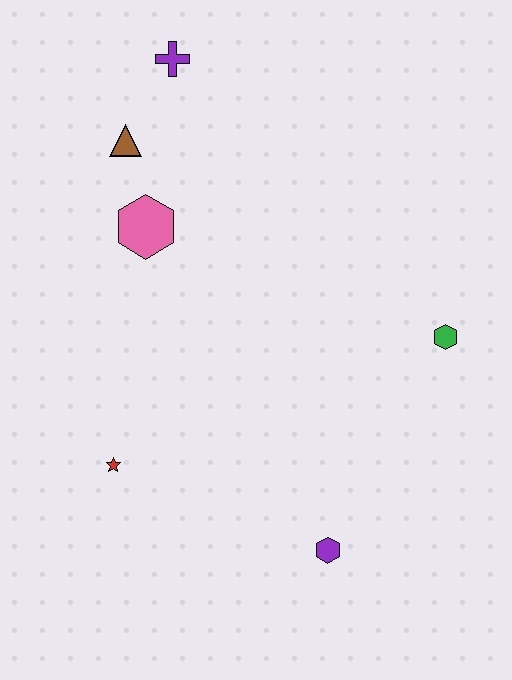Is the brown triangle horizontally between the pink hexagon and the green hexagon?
No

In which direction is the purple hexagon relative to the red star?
The purple hexagon is to the right of the red star.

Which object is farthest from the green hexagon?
The purple cross is farthest from the green hexagon.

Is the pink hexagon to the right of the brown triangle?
Yes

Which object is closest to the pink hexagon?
The brown triangle is closest to the pink hexagon.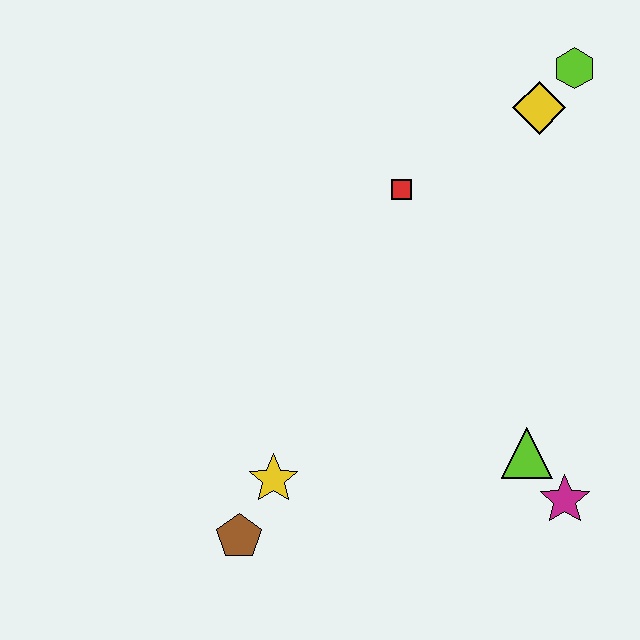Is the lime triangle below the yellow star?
No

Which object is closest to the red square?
The yellow diamond is closest to the red square.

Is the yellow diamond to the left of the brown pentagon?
No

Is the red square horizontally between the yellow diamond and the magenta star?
No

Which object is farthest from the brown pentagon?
The lime hexagon is farthest from the brown pentagon.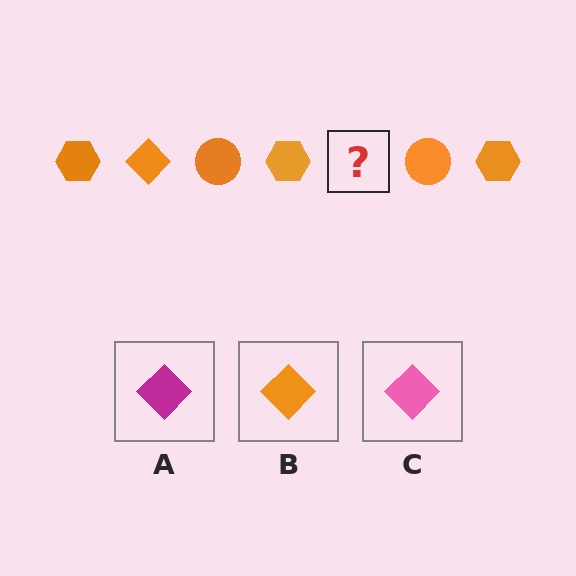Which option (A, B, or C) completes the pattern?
B.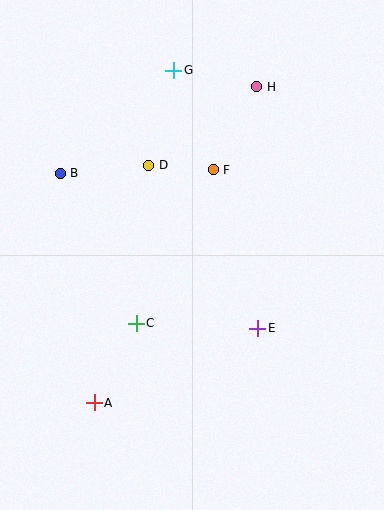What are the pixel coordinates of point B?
Point B is at (60, 173).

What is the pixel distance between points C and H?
The distance between C and H is 265 pixels.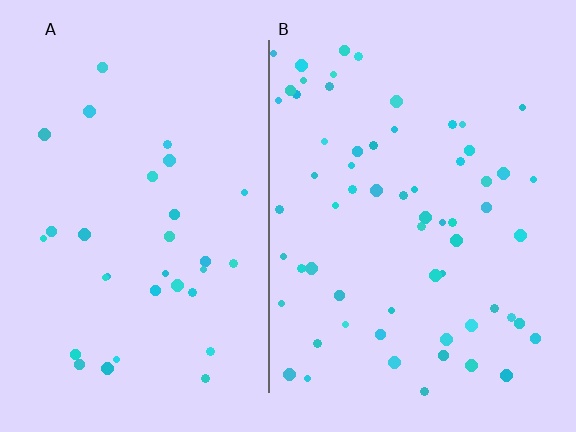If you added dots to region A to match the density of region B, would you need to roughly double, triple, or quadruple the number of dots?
Approximately double.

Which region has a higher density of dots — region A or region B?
B (the right).